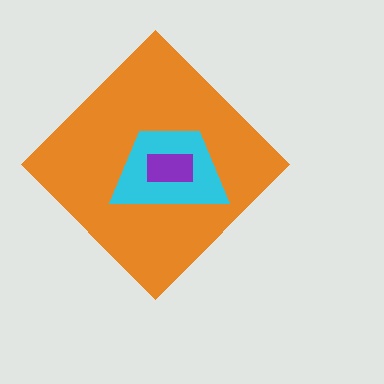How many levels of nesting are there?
3.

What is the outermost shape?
The orange diamond.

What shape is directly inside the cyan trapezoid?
The purple rectangle.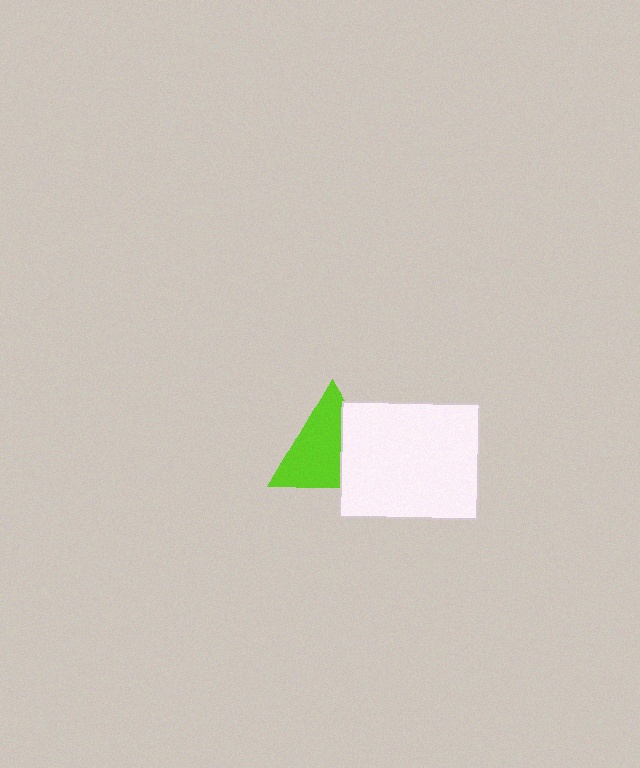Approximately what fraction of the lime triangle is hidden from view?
Roughly 37% of the lime triangle is hidden behind the white rectangle.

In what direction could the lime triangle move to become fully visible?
The lime triangle could move left. That would shift it out from behind the white rectangle entirely.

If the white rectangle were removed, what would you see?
You would see the complete lime triangle.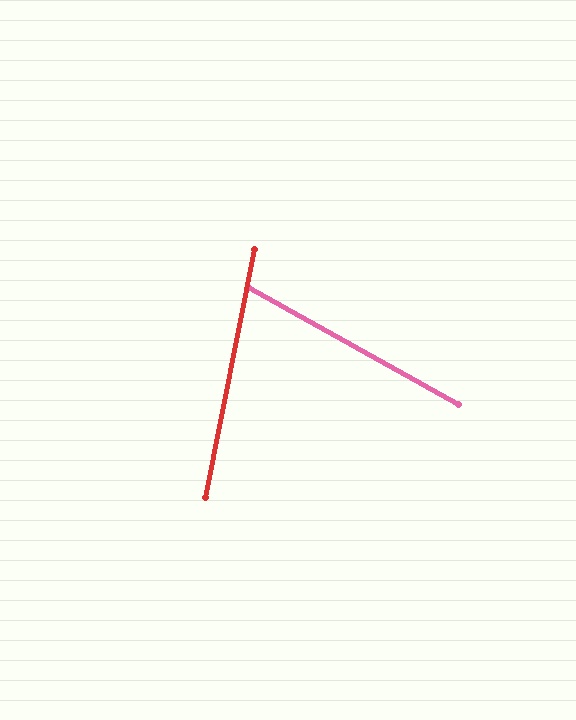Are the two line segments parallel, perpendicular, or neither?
Neither parallel nor perpendicular — they differ by about 72°.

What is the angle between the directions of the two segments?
Approximately 72 degrees.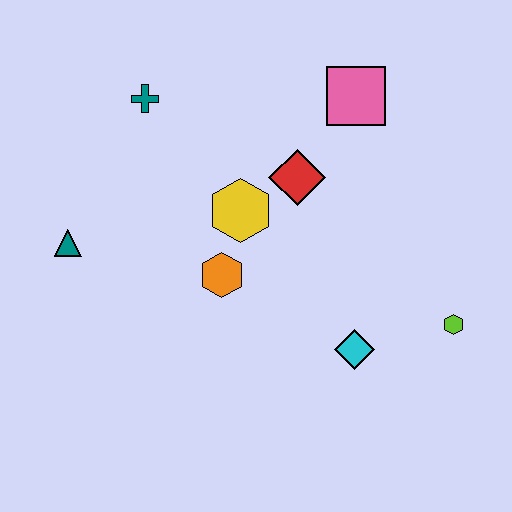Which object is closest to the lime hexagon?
The cyan diamond is closest to the lime hexagon.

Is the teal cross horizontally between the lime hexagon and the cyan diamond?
No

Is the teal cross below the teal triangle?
No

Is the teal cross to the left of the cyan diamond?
Yes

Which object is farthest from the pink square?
The teal triangle is farthest from the pink square.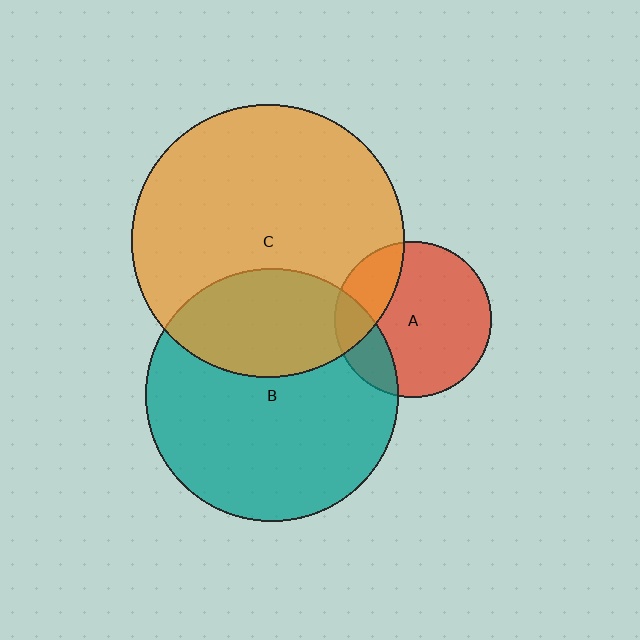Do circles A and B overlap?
Yes.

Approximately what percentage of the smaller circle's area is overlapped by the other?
Approximately 20%.